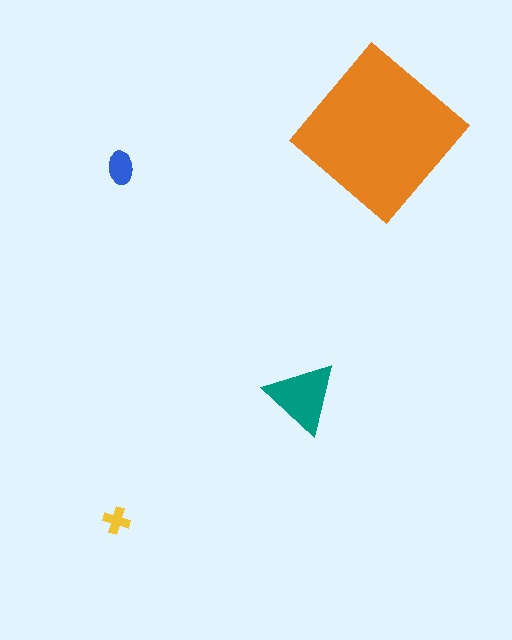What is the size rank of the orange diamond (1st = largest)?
1st.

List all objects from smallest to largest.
The yellow cross, the blue ellipse, the teal triangle, the orange diamond.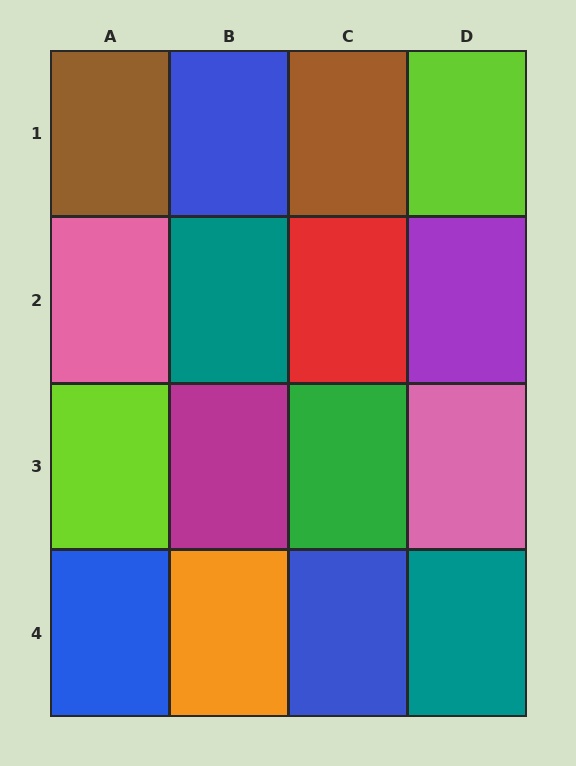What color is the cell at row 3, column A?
Lime.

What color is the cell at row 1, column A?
Brown.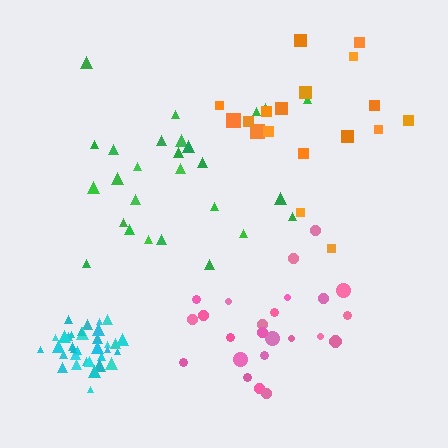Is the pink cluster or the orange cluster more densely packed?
Pink.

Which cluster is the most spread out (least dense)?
Orange.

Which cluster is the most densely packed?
Cyan.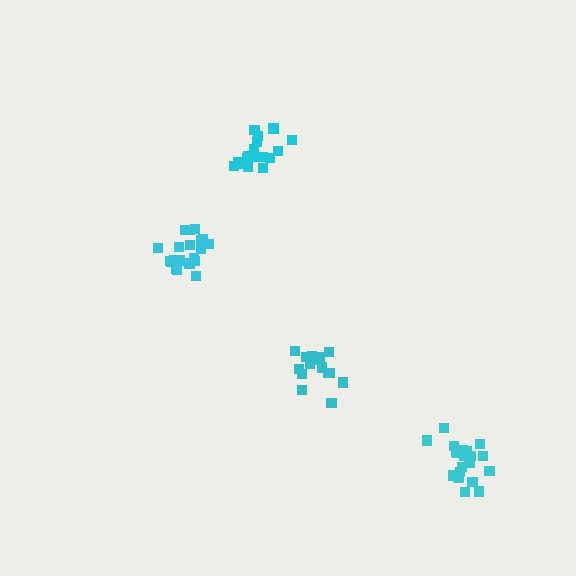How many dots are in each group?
Group 1: 21 dots, Group 2: 15 dots, Group 3: 21 dots, Group 4: 21 dots (78 total).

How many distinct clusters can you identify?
There are 4 distinct clusters.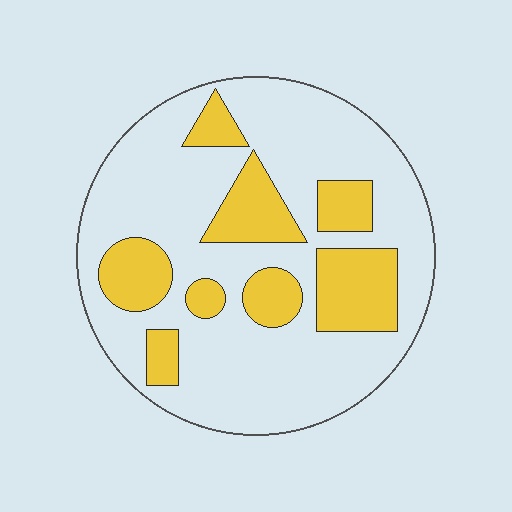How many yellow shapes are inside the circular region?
8.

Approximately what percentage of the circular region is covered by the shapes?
Approximately 25%.